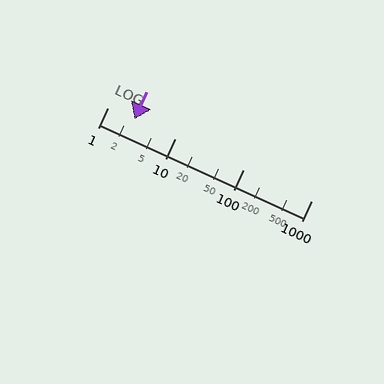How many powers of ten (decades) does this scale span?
The scale spans 3 decades, from 1 to 1000.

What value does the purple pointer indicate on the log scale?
The pointer indicates approximately 2.5.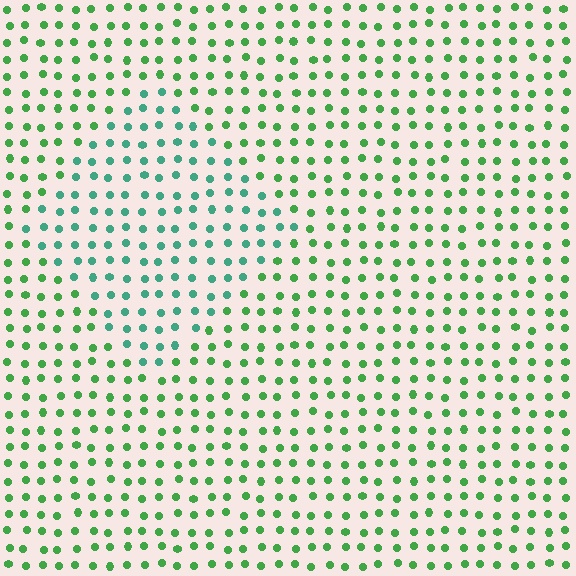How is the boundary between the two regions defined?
The boundary is defined purely by a slight shift in hue (about 37 degrees). Spacing, size, and orientation are identical on both sides.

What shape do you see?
I see a diamond.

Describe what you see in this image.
The image is filled with small green elements in a uniform arrangement. A diamond-shaped region is visible where the elements are tinted to a slightly different hue, forming a subtle color boundary.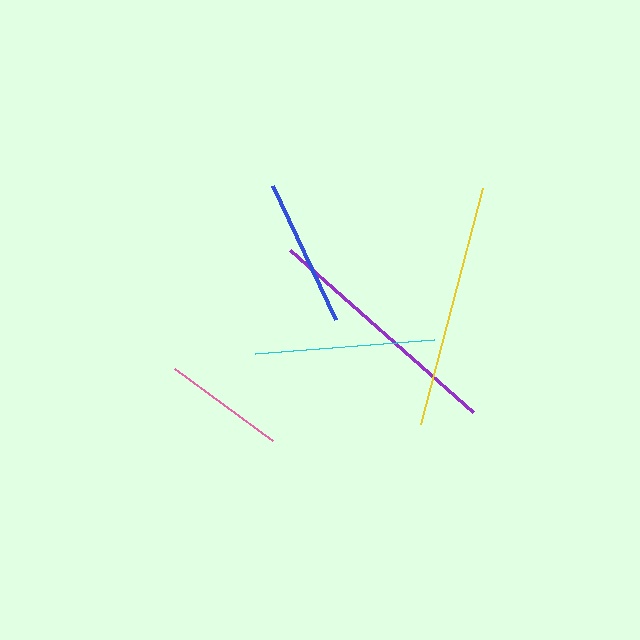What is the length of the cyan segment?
The cyan segment is approximately 180 pixels long.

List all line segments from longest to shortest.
From longest to shortest: purple, yellow, cyan, blue, pink.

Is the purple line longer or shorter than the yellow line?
The purple line is longer than the yellow line.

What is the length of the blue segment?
The blue segment is approximately 149 pixels long.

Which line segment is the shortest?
The pink line is the shortest at approximately 121 pixels.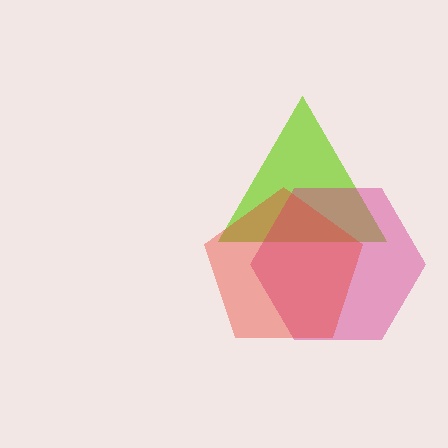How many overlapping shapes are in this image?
There are 3 overlapping shapes in the image.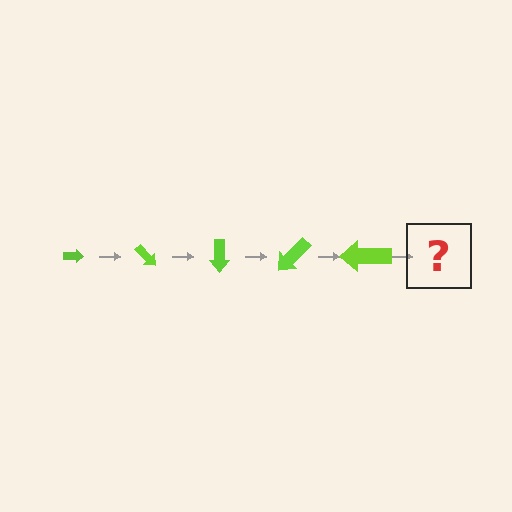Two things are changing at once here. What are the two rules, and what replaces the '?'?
The two rules are that the arrow grows larger each step and it rotates 45 degrees each step. The '?' should be an arrow, larger than the previous one and rotated 225 degrees from the start.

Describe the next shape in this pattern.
It should be an arrow, larger than the previous one and rotated 225 degrees from the start.